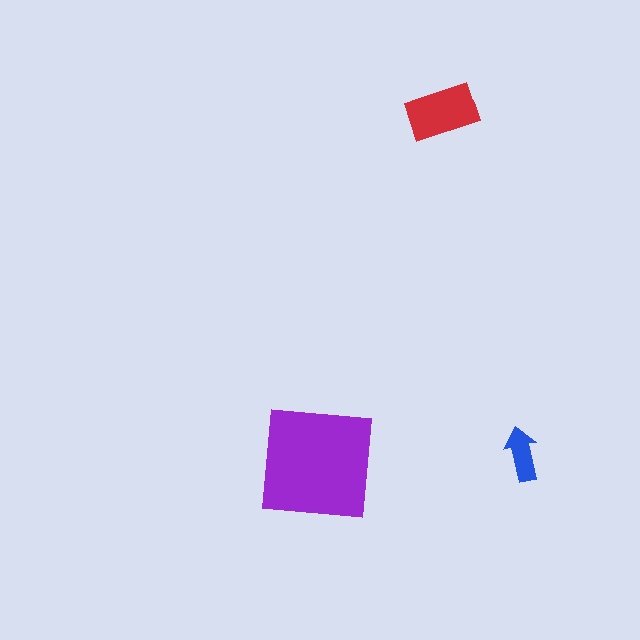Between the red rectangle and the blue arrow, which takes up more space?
The red rectangle.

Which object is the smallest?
The blue arrow.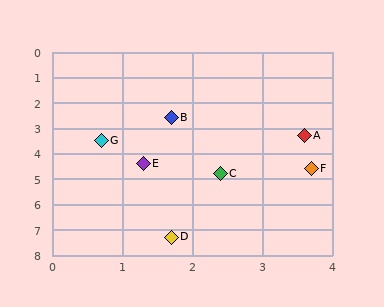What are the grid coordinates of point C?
Point C is at approximately (2.4, 4.8).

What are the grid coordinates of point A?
Point A is at approximately (3.6, 3.3).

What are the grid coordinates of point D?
Point D is at approximately (1.7, 7.3).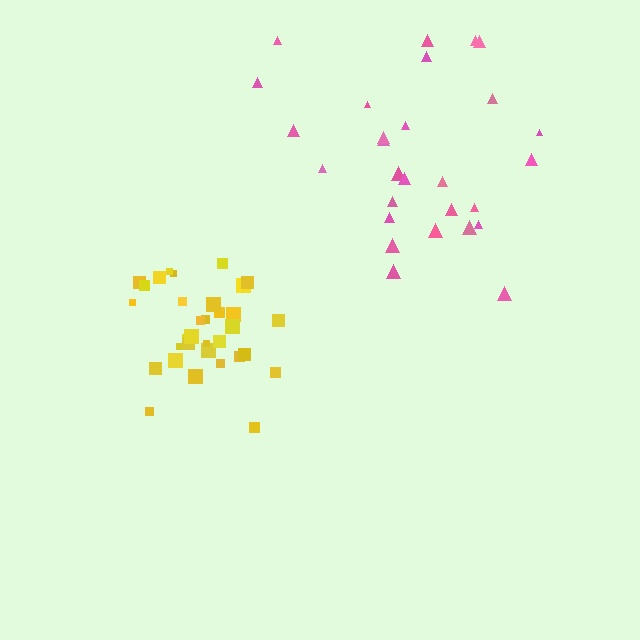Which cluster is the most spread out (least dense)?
Pink.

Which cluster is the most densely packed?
Yellow.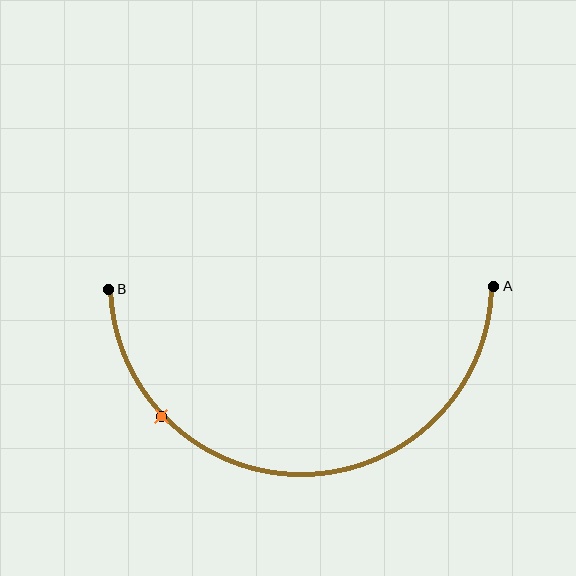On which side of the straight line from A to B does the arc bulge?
The arc bulges below the straight line connecting A and B.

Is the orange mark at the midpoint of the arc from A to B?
No. The orange mark lies on the arc but is closer to endpoint B. The arc midpoint would be at the point on the curve equidistant along the arc from both A and B.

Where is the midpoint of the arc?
The arc midpoint is the point on the curve farthest from the straight line joining A and B. It sits below that line.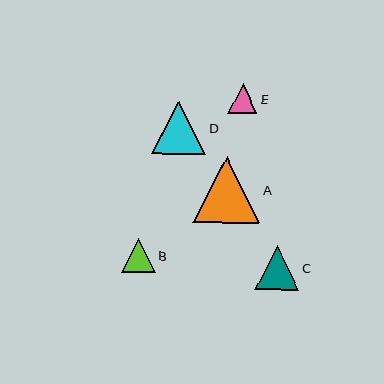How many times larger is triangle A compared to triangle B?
Triangle A is approximately 2.0 times the size of triangle B.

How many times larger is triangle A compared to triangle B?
Triangle A is approximately 2.0 times the size of triangle B.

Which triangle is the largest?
Triangle A is the largest with a size of approximately 67 pixels.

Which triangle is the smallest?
Triangle E is the smallest with a size of approximately 30 pixels.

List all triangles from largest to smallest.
From largest to smallest: A, D, C, B, E.